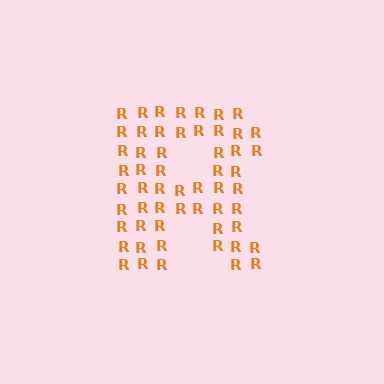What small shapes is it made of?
It is made of small letter R's.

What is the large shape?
The large shape is the letter R.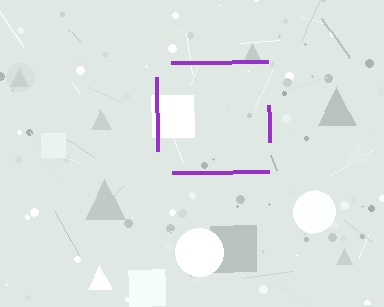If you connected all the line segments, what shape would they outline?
They would outline a square.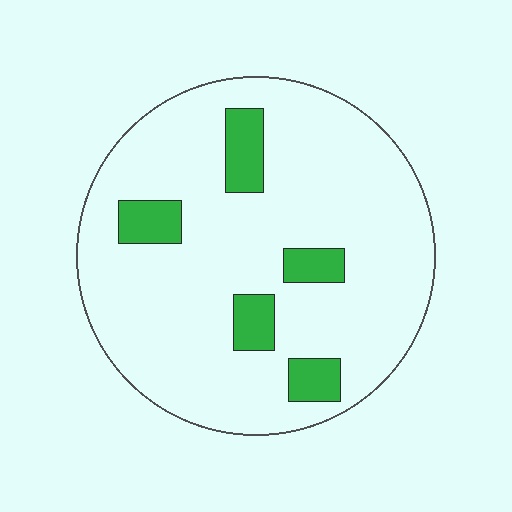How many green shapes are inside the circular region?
5.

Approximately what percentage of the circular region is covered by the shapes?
Approximately 15%.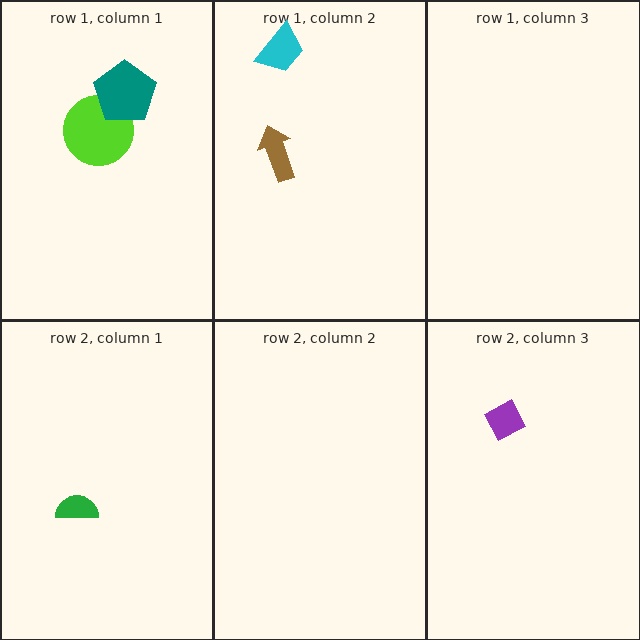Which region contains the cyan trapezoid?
The row 1, column 2 region.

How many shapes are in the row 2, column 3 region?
1.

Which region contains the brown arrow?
The row 1, column 2 region.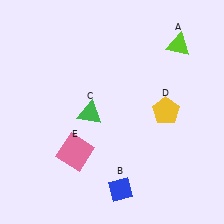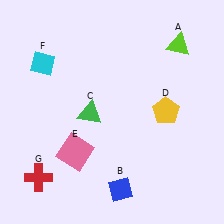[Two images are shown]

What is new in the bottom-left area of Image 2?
A red cross (G) was added in the bottom-left area of Image 2.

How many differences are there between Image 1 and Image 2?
There are 2 differences between the two images.